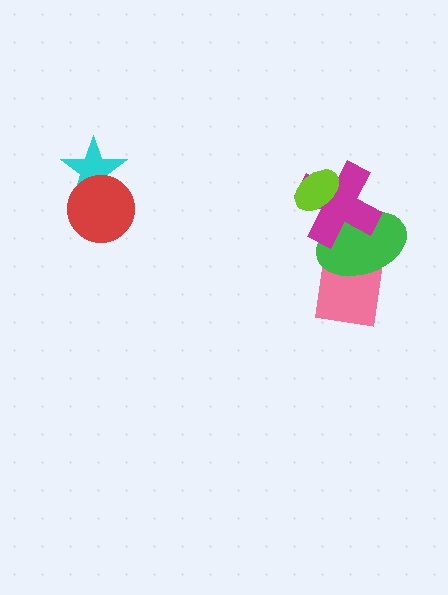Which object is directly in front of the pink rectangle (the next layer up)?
The green ellipse is directly in front of the pink rectangle.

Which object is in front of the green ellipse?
The magenta cross is in front of the green ellipse.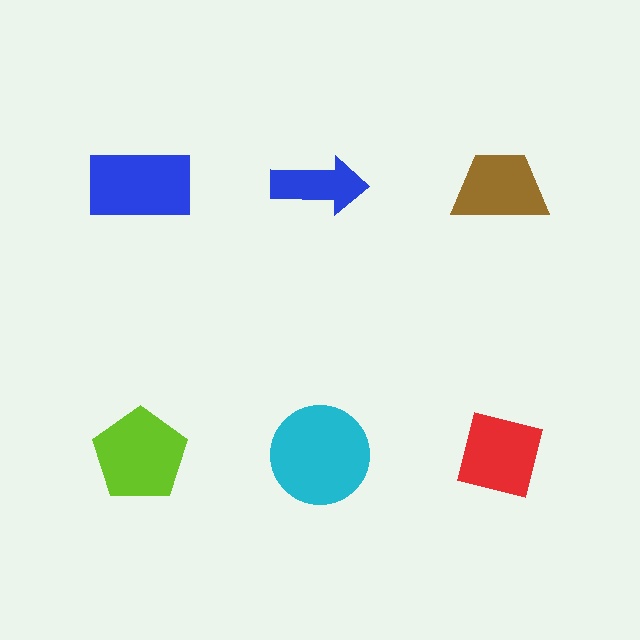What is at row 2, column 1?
A lime pentagon.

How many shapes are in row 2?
3 shapes.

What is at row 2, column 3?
A red square.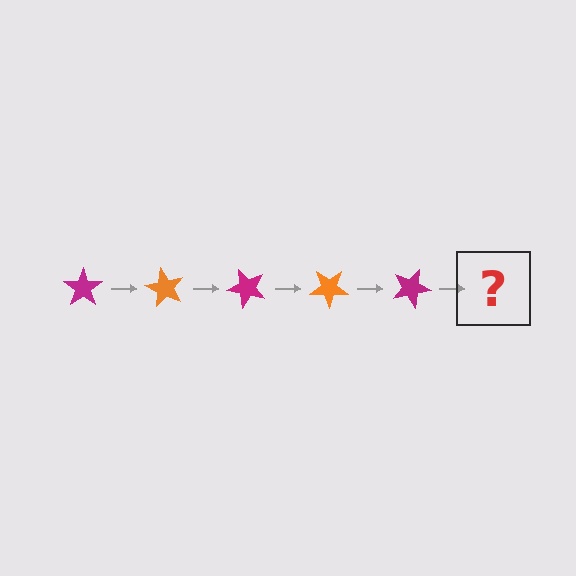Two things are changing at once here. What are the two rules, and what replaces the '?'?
The two rules are that it rotates 60 degrees each step and the color cycles through magenta and orange. The '?' should be an orange star, rotated 300 degrees from the start.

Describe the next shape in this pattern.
It should be an orange star, rotated 300 degrees from the start.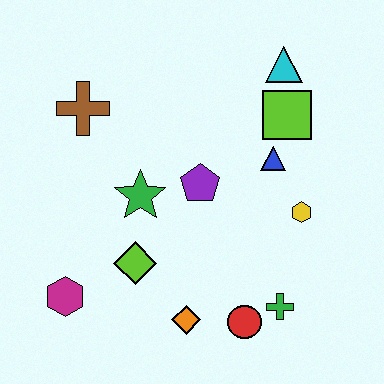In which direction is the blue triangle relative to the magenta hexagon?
The blue triangle is to the right of the magenta hexagon.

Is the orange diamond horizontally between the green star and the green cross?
Yes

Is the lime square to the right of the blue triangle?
Yes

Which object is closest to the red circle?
The green cross is closest to the red circle.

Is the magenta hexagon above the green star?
No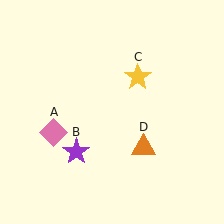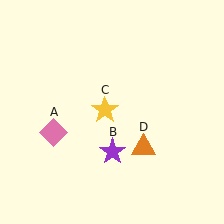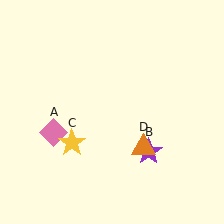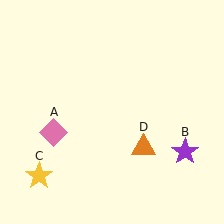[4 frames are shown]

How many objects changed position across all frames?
2 objects changed position: purple star (object B), yellow star (object C).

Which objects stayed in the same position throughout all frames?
Pink diamond (object A) and orange triangle (object D) remained stationary.